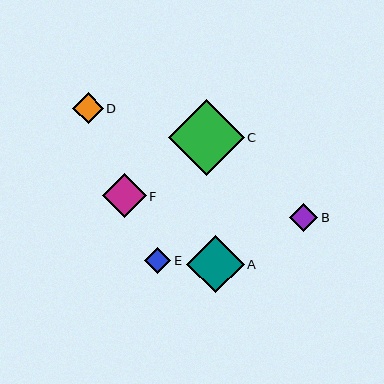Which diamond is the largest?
Diamond C is the largest with a size of approximately 76 pixels.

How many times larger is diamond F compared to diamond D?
Diamond F is approximately 1.4 times the size of diamond D.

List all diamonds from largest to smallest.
From largest to smallest: C, A, F, D, B, E.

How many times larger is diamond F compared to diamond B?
Diamond F is approximately 1.5 times the size of diamond B.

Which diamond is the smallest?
Diamond E is the smallest with a size of approximately 27 pixels.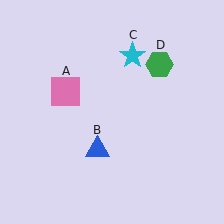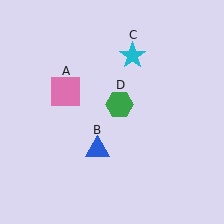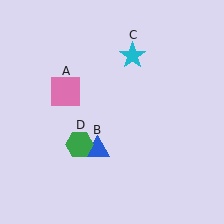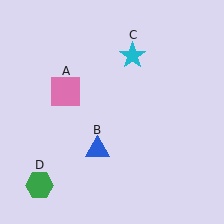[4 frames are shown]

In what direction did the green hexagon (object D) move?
The green hexagon (object D) moved down and to the left.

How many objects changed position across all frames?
1 object changed position: green hexagon (object D).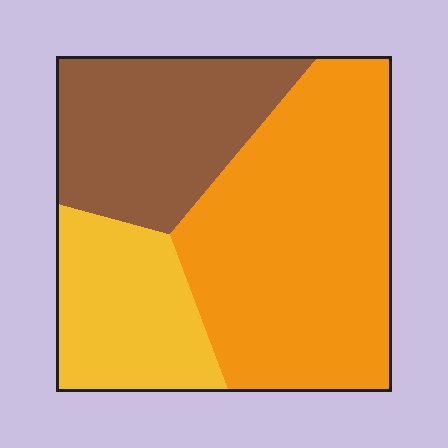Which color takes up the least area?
Yellow, at roughly 20%.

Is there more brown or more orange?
Orange.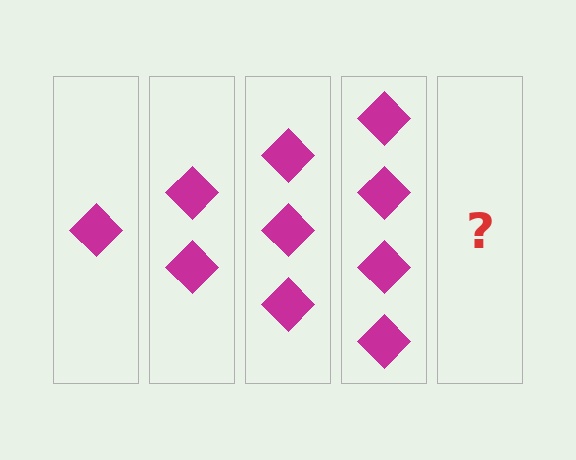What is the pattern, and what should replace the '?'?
The pattern is that each step adds one more diamond. The '?' should be 5 diamonds.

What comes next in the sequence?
The next element should be 5 diamonds.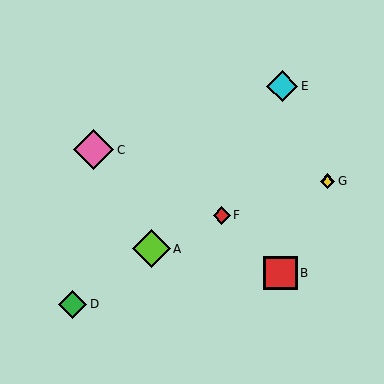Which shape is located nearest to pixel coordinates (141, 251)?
The lime diamond (labeled A) at (152, 249) is nearest to that location.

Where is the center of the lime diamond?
The center of the lime diamond is at (152, 249).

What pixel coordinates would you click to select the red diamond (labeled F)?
Click at (222, 215) to select the red diamond F.